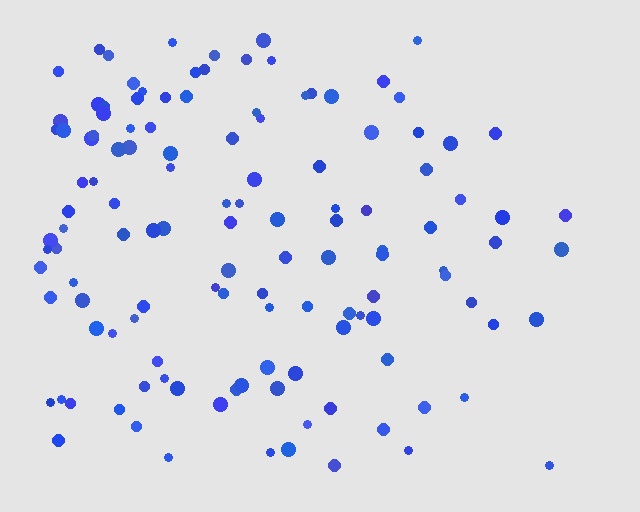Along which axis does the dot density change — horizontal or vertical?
Horizontal.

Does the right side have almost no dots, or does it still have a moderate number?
Still a moderate number, just noticeably fewer than the left.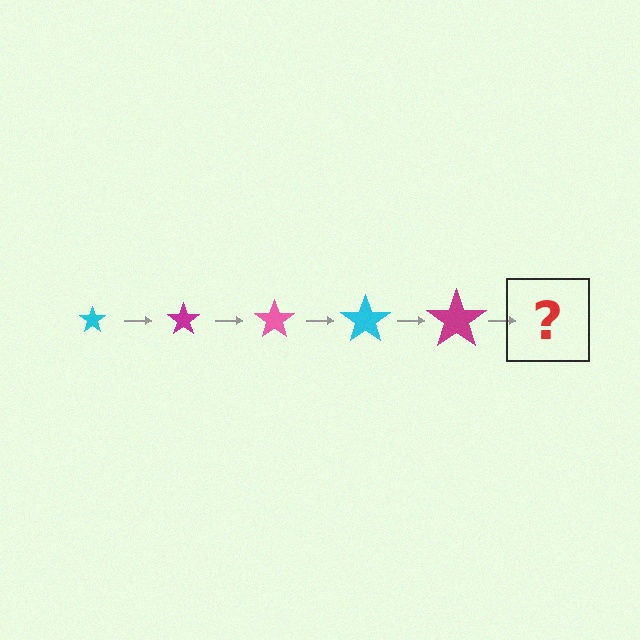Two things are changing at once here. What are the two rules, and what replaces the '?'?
The two rules are that the star grows larger each step and the color cycles through cyan, magenta, and pink. The '?' should be a pink star, larger than the previous one.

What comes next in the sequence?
The next element should be a pink star, larger than the previous one.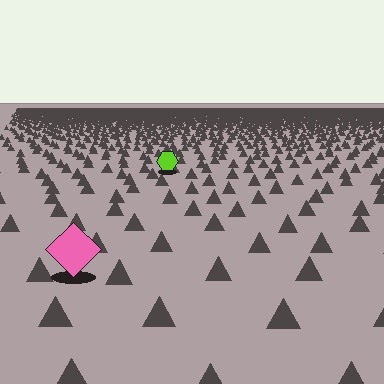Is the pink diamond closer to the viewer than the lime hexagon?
Yes. The pink diamond is closer — you can tell from the texture gradient: the ground texture is coarser near it.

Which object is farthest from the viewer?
The lime hexagon is farthest from the viewer. It appears smaller and the ground texture around it is denser.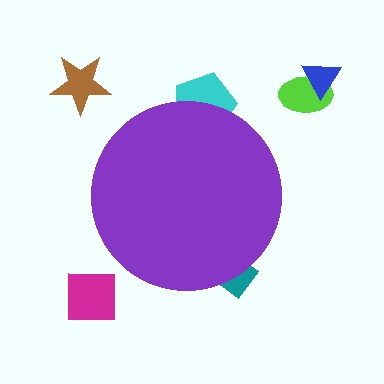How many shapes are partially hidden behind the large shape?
2 shapes are partially hidden.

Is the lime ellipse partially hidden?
No, the lime ellipse is fully visible.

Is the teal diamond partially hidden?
Yes, the teal diamond is partially hidden behind the purple circle.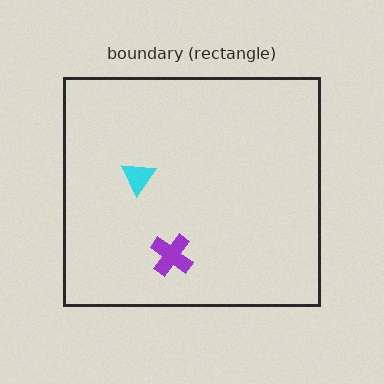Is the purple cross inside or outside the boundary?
Inside.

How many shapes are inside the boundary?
2 inside, 0 outside.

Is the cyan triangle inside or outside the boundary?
Inside.